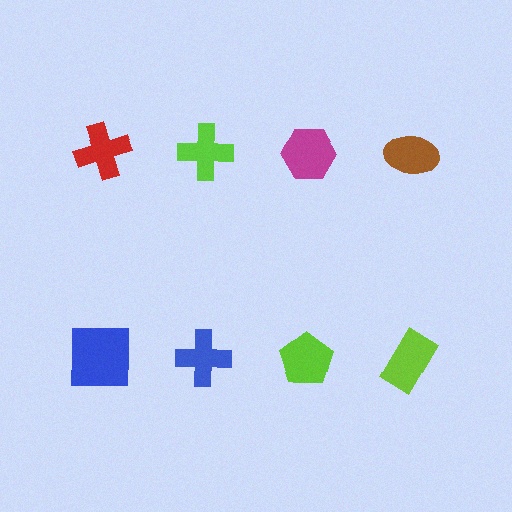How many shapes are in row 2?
4 shapes.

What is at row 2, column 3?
A lime pentagon.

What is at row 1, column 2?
A lime cross.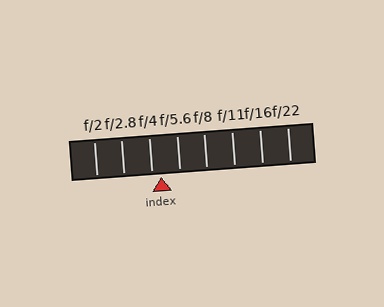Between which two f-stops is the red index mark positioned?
The index mark is between f/4 and f/5.6.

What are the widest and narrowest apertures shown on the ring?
The widest aperture shown is f/2 and the narrowest is f/22.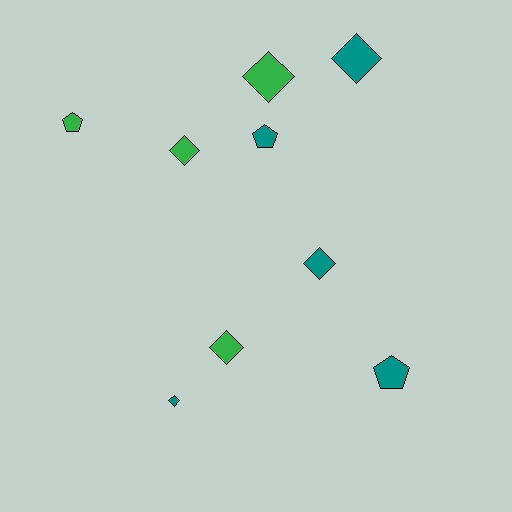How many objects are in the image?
There are 9 objects.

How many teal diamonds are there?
There are 3 teal diamonds.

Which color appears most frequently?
Teal, with 5 objects.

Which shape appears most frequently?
Diamond, with 6 objects.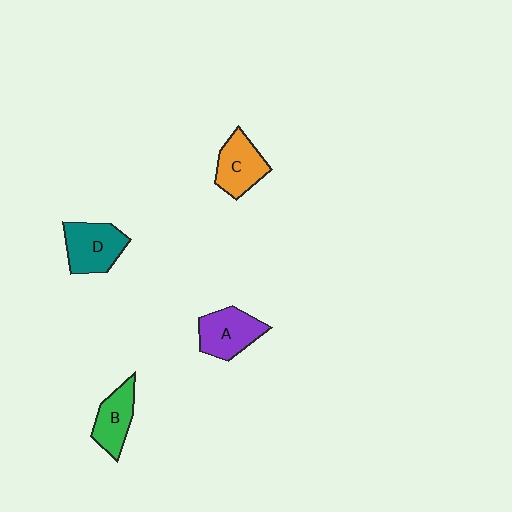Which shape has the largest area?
Shape D (teal).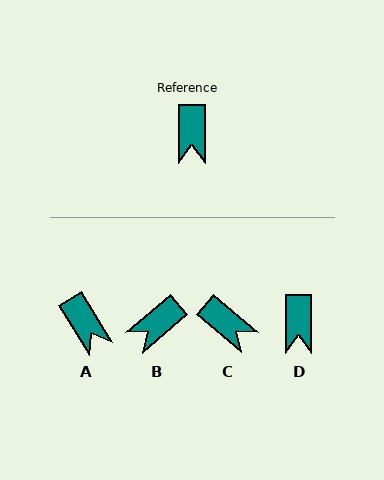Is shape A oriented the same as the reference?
No, it is off by about 31 degrees.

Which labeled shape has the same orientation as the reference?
D.